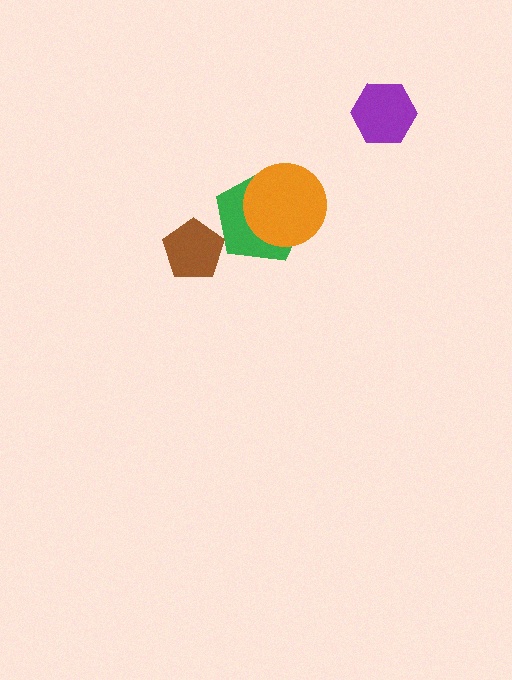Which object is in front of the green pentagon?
The orange circle is in front of the green pentagon.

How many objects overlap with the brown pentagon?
0 objects overlap with the brown pentagon.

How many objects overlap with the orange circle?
1 object overlaps with the orange circle.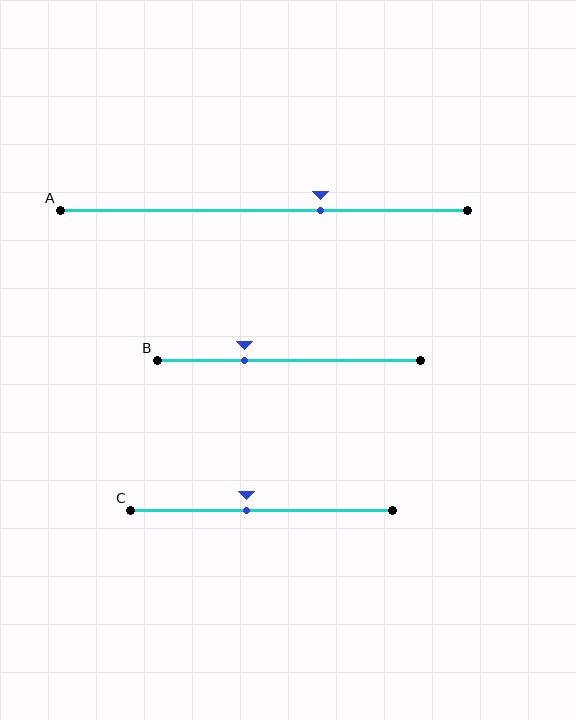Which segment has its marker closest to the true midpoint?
Segment C has its marker closest to the true midpoint.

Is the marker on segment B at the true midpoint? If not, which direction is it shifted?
No, the marker on segment B is shifted to the left by about 17% of the segment length.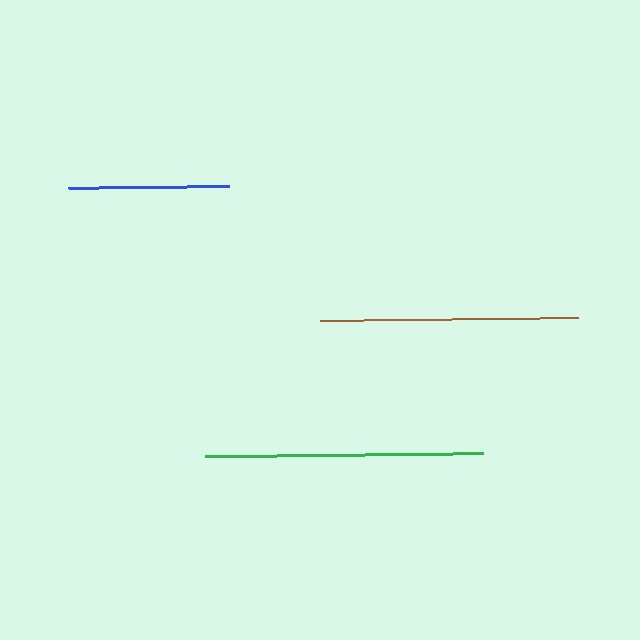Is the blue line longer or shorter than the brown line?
The brown line is longer than the blue line.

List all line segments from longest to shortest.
From longest to shortest: green, brown, blue.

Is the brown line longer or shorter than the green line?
The green line is longer than the brown line.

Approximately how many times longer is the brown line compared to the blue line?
The brown line is approximately 1.6 times the length of the blue line.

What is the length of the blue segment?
The blue segment is approximately 162 pixels long.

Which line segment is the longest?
The green line is the longest at approximately 278 pixels.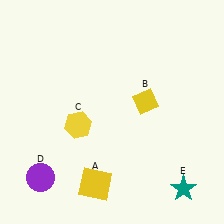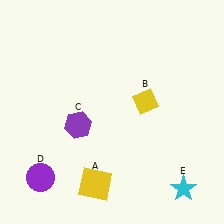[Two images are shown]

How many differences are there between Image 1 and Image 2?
There are 2 differences between the two images.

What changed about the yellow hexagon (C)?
In Image 1, C is yellow. In Image 2, it changed to purple.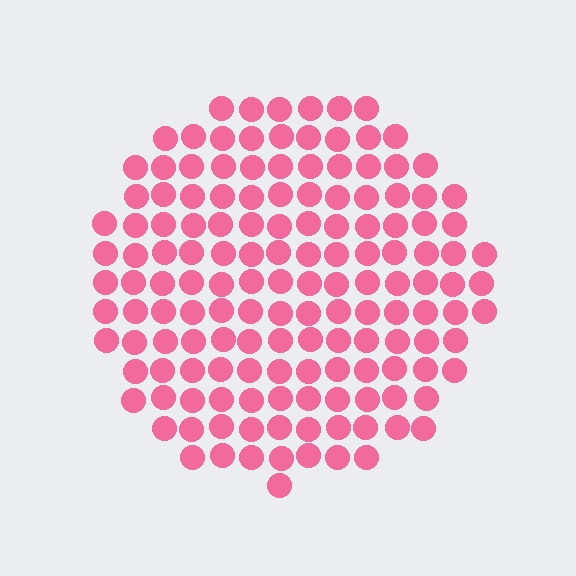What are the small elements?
The small elements are circles.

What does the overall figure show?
The overall figure shows a circle.